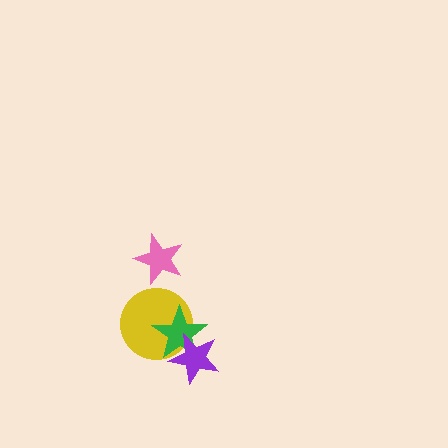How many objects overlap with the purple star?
2 objects overlap with the purple star.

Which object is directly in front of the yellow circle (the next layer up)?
The green star is directly in front of the yellow circle.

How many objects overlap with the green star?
2 objects overlap with the green star.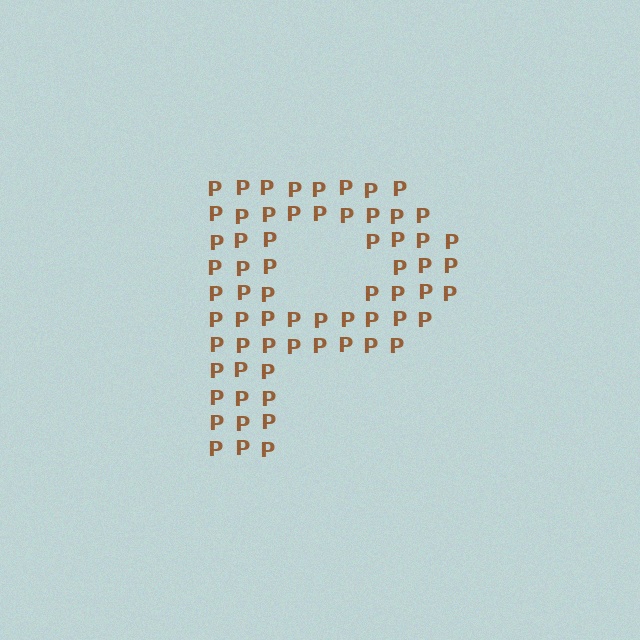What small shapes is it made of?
It is made of small letter P's.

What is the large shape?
The large shape is the letter P.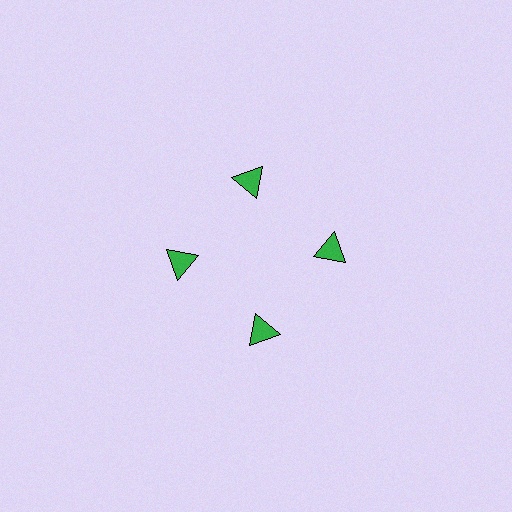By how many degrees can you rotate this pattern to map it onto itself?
The pattern maps onto itself every 90 degrees of rotation.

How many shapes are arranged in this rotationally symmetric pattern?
There are 4 shapes, arranged in 4 groups of 1.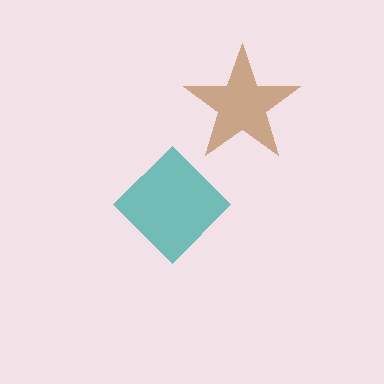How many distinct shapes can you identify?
There are 2 distinct shapes: a brown star, a teal diamond.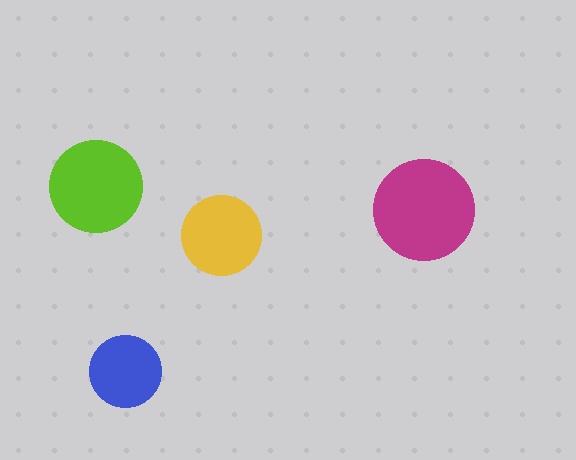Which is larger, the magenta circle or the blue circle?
The magenta one.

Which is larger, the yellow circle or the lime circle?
The lime one.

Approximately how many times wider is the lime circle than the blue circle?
About 1.5 times wider.